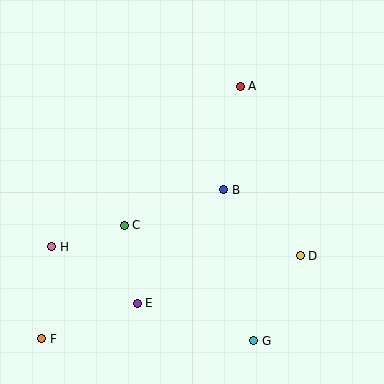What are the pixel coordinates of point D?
Point D is at (300, 256).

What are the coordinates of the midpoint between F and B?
The midpoint between F and B is at (133, 264).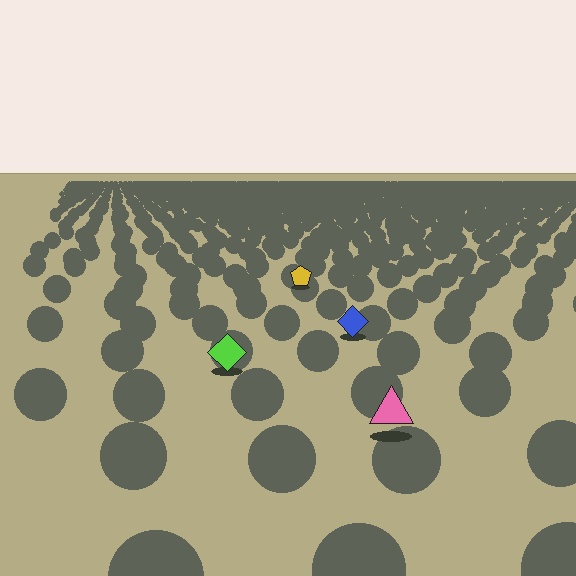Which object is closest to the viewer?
The pink triangle is closest. The texture marks near it are larger and more spread out.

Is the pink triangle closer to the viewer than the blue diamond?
Yes. The pink triangle is closer — you can tell from the texture gradient: the ground texture is coarser near it.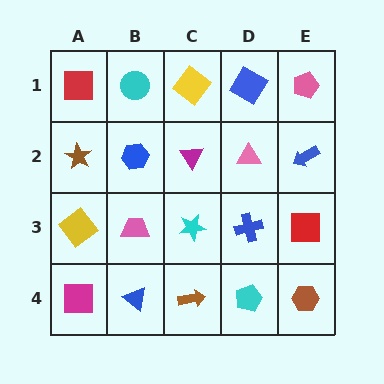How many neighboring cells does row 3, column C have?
4.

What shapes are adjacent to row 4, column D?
A blue cross (row 3, column D), a brown arrow (row 4, column C), a brown hexagon (row 4, column E).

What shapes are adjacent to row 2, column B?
A cyan circle (row 1, column B), a pink trapezoid (row 3, column B), a brown star (row 2, column A), a magenta triangle (row 2, column C).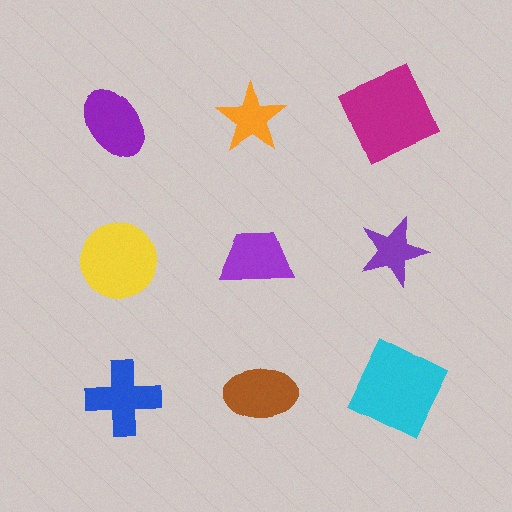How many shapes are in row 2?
3 shapes.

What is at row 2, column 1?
A yellow circle.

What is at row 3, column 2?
A brown ellipse.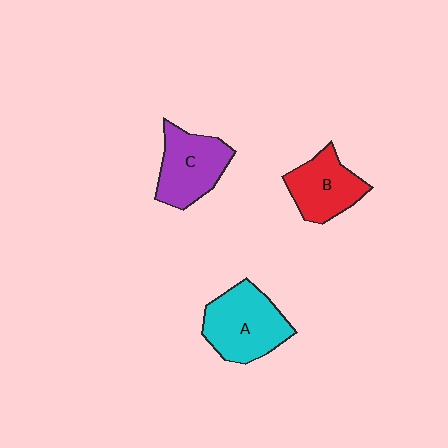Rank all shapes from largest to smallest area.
From largest to smallest: A (cyan), C (purple), B (red).